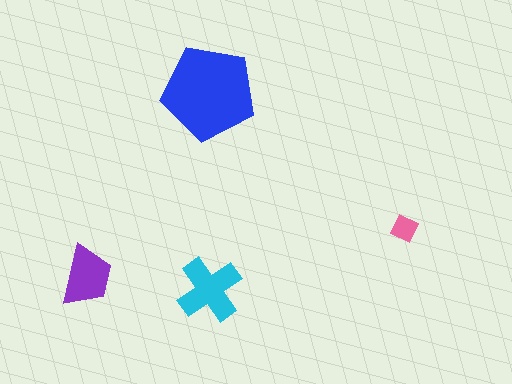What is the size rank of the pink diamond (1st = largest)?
4th.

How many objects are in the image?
There are 4 objects in the image.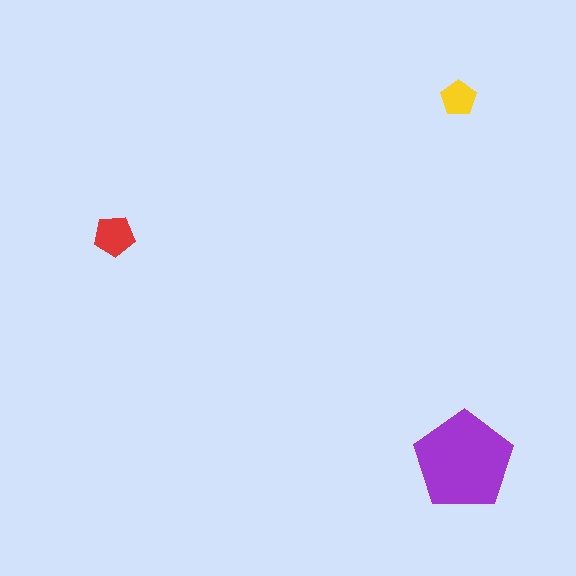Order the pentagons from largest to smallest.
the purple one, the red one, the yellow one.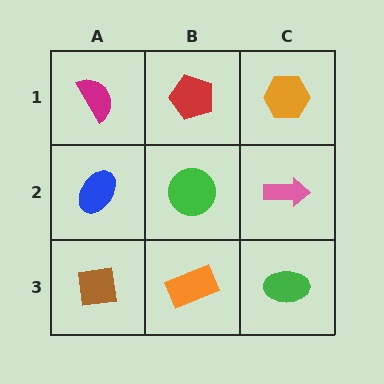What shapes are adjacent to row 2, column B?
A red pentagon (row 1, column B), an orange rectangle (row 3, column B), a blue ellipse (row 2, column A), a pink arrow (row 2, column C).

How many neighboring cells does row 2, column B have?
4.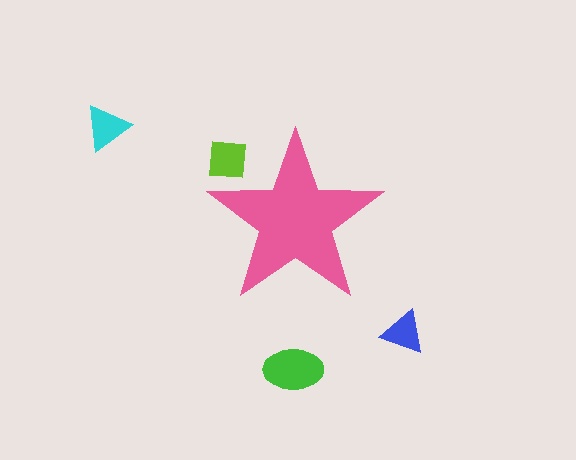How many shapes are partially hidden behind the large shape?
1 shape is partially hidden.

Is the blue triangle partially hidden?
No, the blue triangle is fully visible.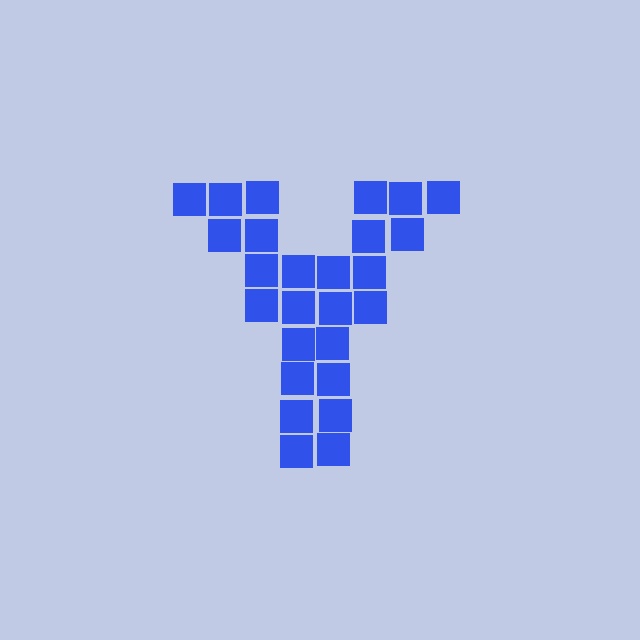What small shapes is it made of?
It is made of small squares.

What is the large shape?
The large shape is the letter Y.